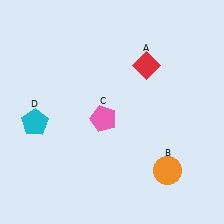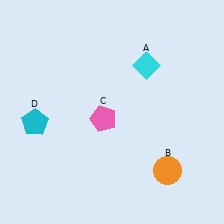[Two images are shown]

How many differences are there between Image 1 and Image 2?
There is 1 difference between the two images.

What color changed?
The diamond (A) changed from red in Image 1 to cyan in Image 2.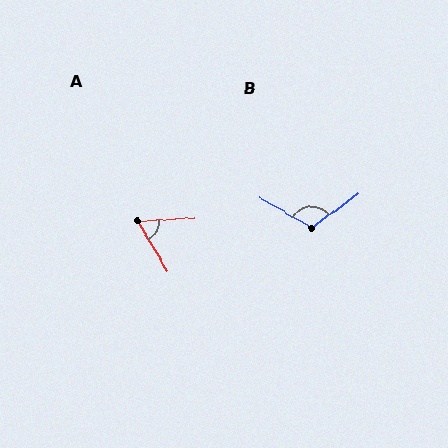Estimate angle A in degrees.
Approximately 62 degrees.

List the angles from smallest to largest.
A (62°), B (114°).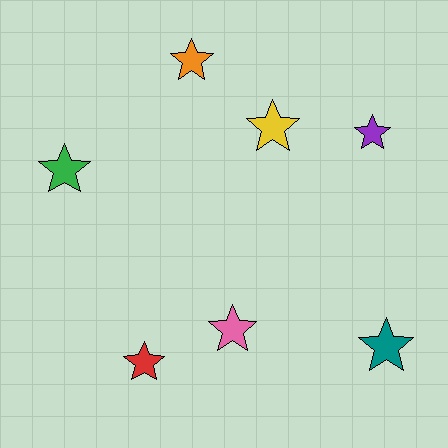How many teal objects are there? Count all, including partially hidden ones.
There is 1 teal object.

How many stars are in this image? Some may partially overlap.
There are 7 stars.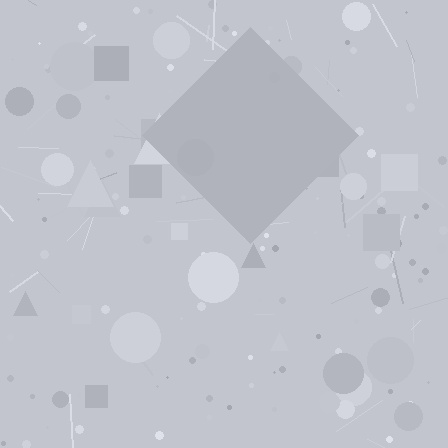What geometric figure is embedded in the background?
A diamond is embedded in the background.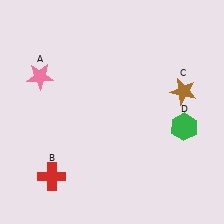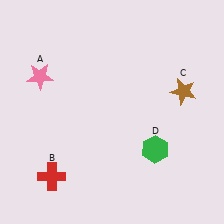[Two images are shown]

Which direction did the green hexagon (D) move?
The green hexagon (D) moved left.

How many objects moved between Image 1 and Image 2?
1 object moved between the two images.